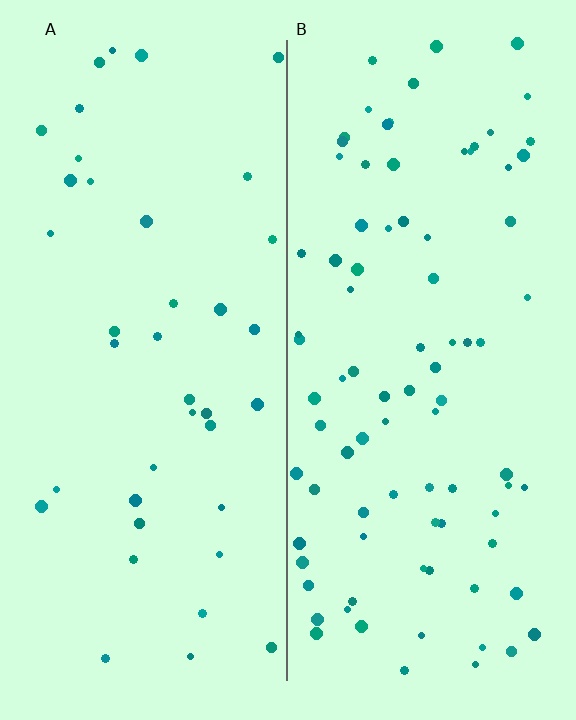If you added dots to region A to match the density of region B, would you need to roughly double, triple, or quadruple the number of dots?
Approximately double.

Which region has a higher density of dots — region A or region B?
B (the right).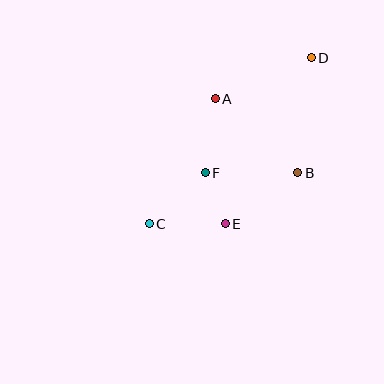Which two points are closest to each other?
Points E and F are closest to each other.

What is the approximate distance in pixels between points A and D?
The distance between A and D is approximately 104 pixels.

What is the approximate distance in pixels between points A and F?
The distance between A and F is approximately 75 pixels.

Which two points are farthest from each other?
Points C and D are farthest from each other.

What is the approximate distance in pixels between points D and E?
The distance between D and E is approximately 187 pixels.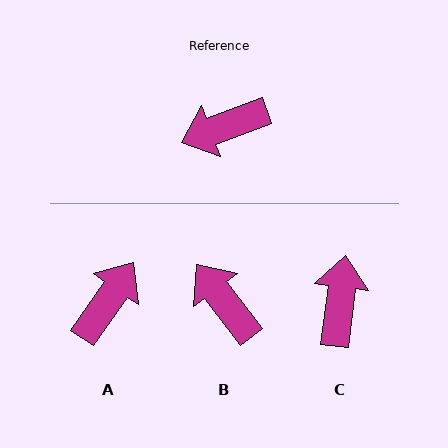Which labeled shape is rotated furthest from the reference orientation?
A, about 145 degrees away.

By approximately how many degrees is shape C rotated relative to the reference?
Approximately 117 degrees clockwise.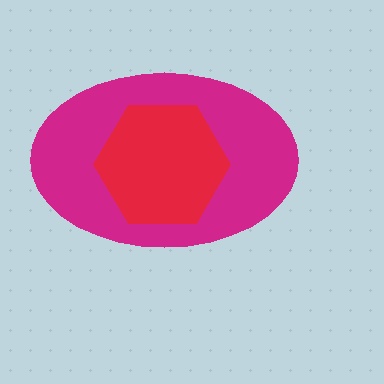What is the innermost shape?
The red hexagon.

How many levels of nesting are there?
2.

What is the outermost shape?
The magenta ellipse.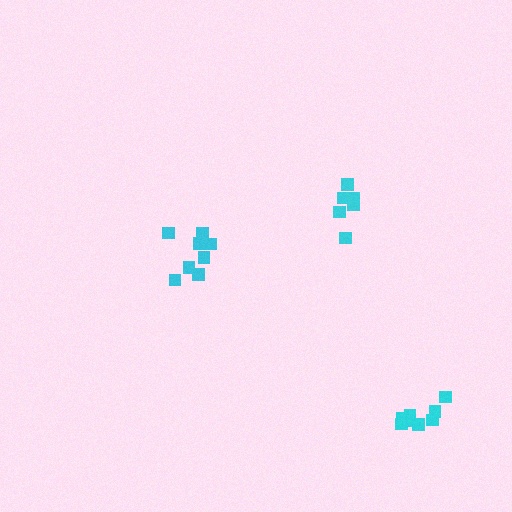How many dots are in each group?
Group 1: 6 dots, Group 2: 9 dots, Group 3: 8 dots (23 total).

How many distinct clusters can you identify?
There are 3 distinct clusters.